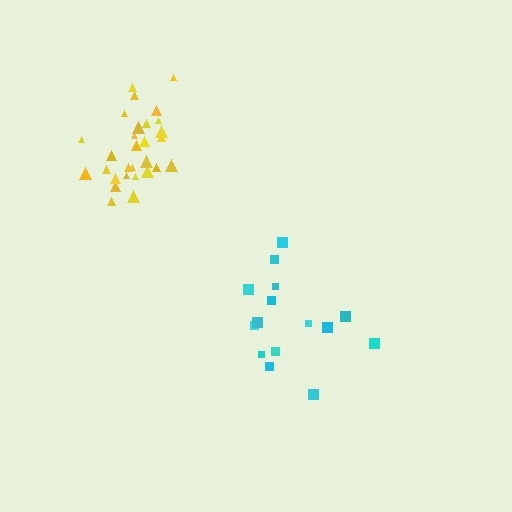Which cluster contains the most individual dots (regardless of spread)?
Yellow (29).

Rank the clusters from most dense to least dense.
yellow, cyan.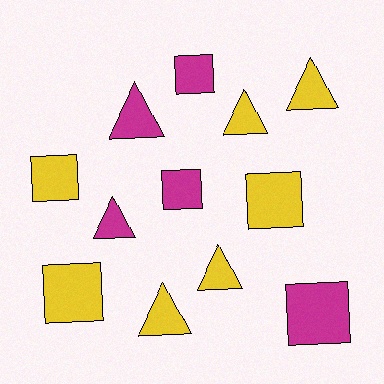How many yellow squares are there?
There are 3 yellow squares.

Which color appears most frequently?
Yellow, with 7 objects.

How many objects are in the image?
There are 12 objects.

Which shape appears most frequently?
Triangle, with 6 objects.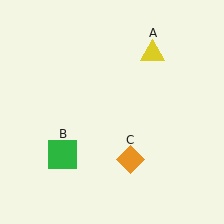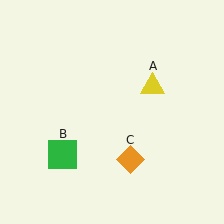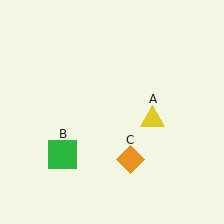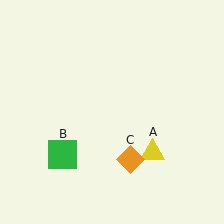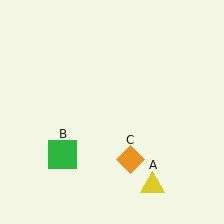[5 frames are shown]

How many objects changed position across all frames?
1 object changed position: yellow triangle (object A).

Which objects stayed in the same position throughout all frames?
Green square (object B) and orange diamond (object C) remained stationary.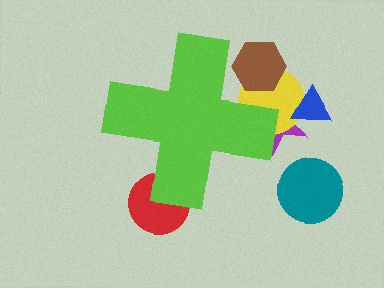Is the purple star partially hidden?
Yes, the purple star is partially hidden behind the lime cross.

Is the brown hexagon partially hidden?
Yes, the brown hexagon is partially hidden behind the lime cross.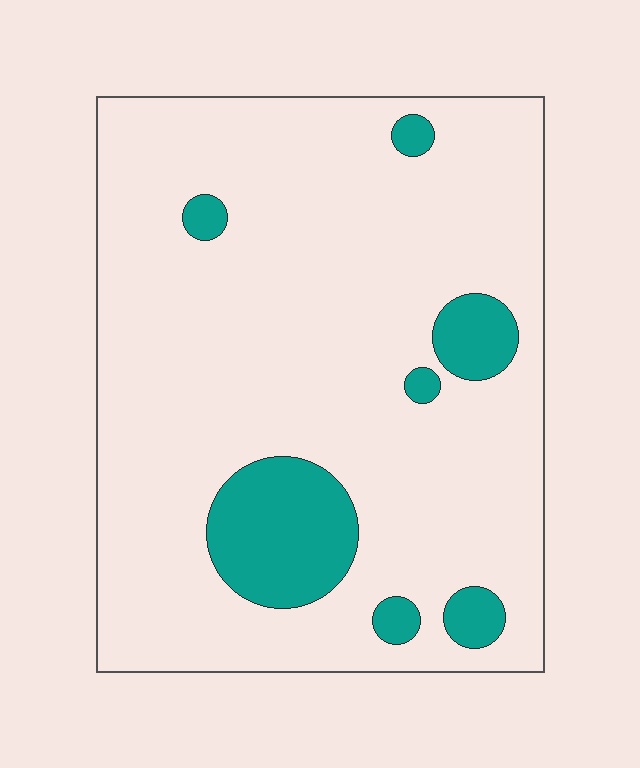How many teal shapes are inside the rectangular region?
7.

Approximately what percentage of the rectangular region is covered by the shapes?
Approximately 15%.